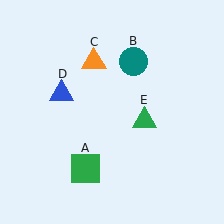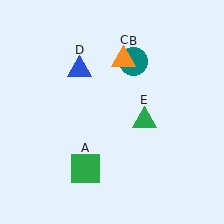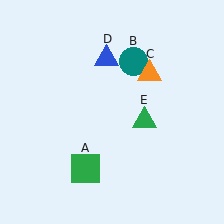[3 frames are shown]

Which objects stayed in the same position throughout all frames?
Green square (object A) and teal circle (object B) and green triangle (object E) remained stationary.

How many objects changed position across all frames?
2 objects changed position: orange triangle (object C), blue triangle (object D).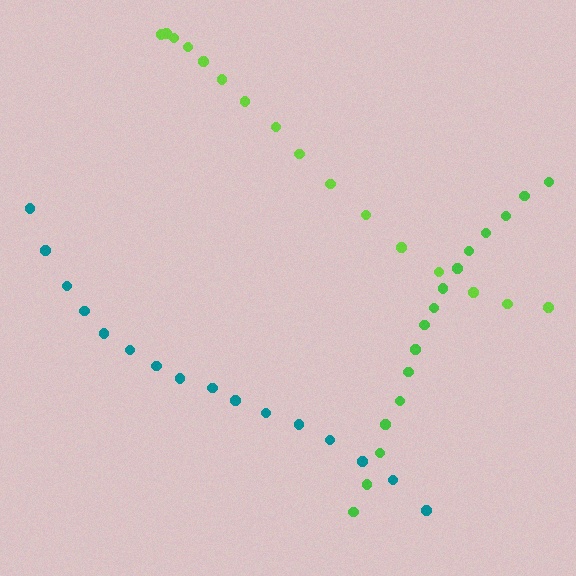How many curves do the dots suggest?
There are 3 distinct paths.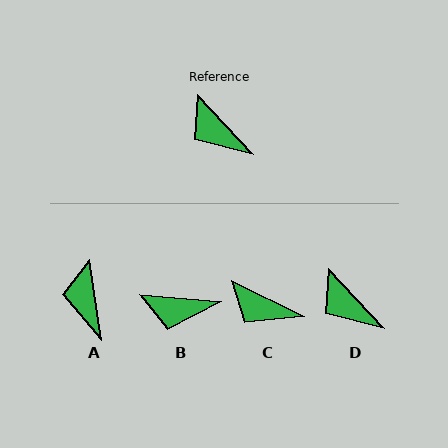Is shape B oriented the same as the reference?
No, it is off by about 42 degrees.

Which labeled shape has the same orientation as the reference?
D.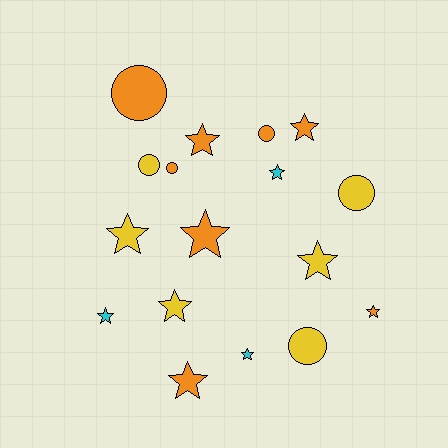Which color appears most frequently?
Orange, with 8 objects.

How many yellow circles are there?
There are 3 yellow circles.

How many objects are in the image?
There are 17 objects.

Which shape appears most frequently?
Star, with 11 objects.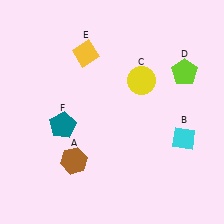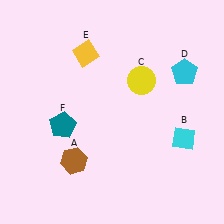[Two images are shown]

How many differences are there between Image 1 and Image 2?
There is 1 difference between the two images.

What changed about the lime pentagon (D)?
In Image 1, D is lime. In Image 2, it changed to cyan.